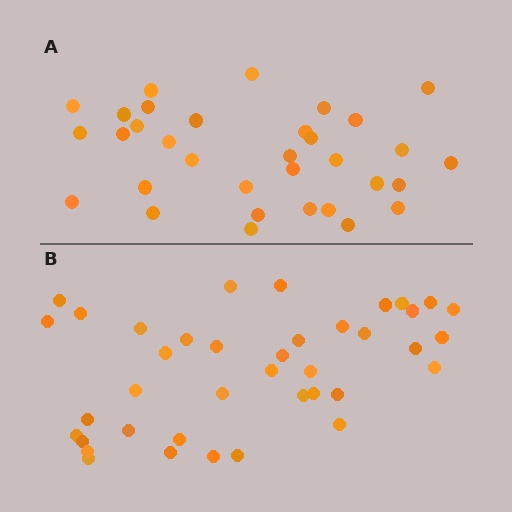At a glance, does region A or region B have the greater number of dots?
Region B (the bottom region) has more dots.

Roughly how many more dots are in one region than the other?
Region B has about 6 more dots than region A.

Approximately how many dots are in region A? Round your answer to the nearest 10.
About 30 dots. (The exact count is 33, which rounds to 30.)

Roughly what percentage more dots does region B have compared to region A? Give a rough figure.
About 20% more.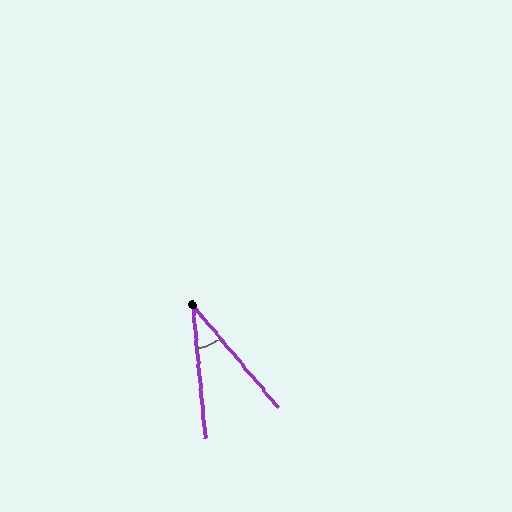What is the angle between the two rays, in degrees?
Approximately 34 degrees.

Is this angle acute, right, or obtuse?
It is acute.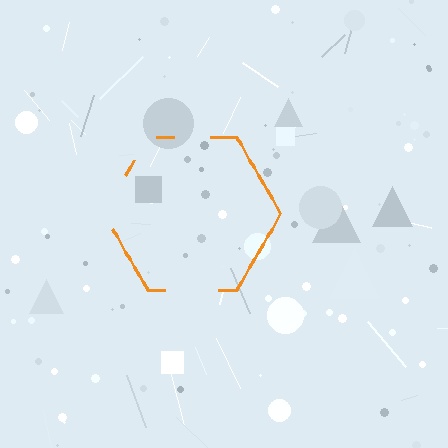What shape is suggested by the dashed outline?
The dashed outline suggests a hexagon.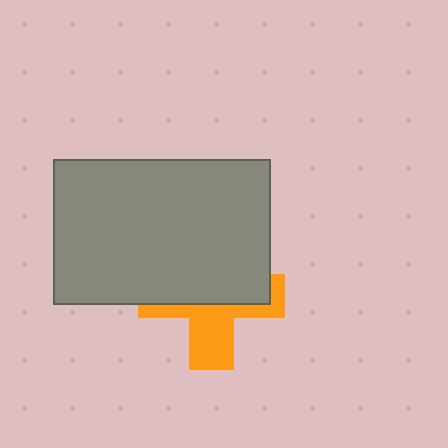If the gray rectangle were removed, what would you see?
You would see the complete orange cross.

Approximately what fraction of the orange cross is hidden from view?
Roughly 59% of the orange cross is hidden behind the gray rectangle.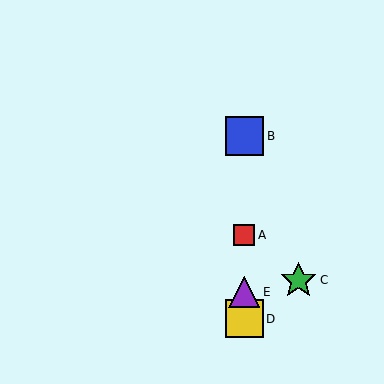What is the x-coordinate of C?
Object C is at x≈299.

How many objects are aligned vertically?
4 objects (A, B, D, E) are aligned vertically.